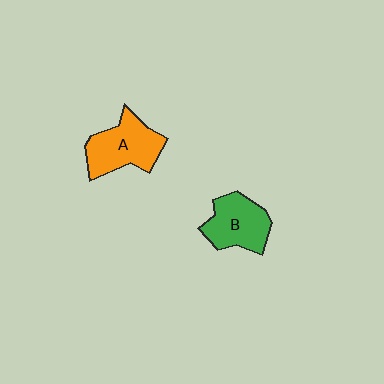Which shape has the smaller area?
Shape B (green).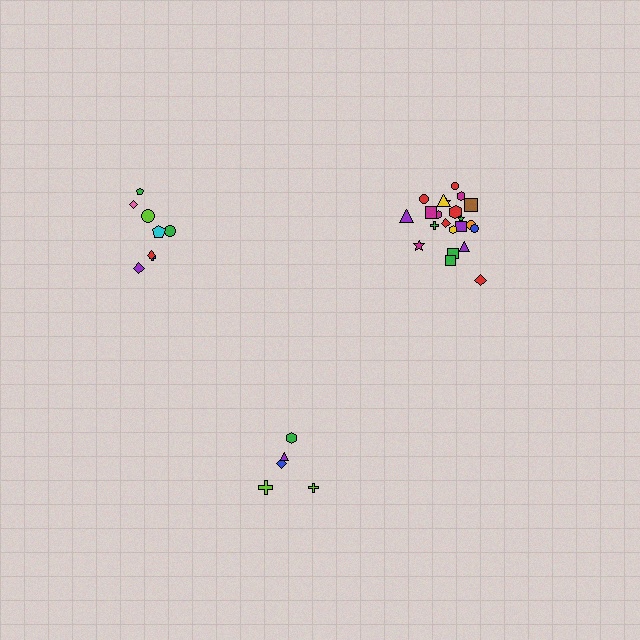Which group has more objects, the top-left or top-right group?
The top-right group.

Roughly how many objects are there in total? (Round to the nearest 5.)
Roughly 35 objects in total.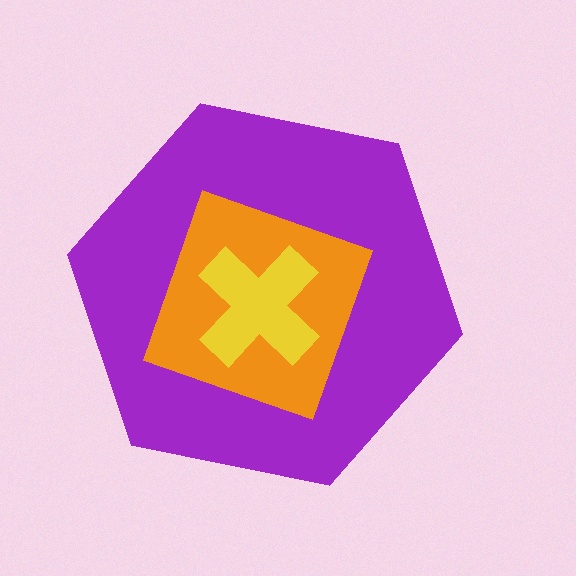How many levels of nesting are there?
3.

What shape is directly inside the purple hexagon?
The orange square.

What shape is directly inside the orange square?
The yellow cross.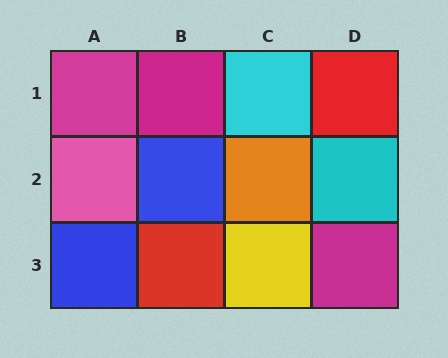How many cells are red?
2 cells are red.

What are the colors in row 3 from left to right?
Blue, red, yellow, magenta.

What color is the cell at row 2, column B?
Blue.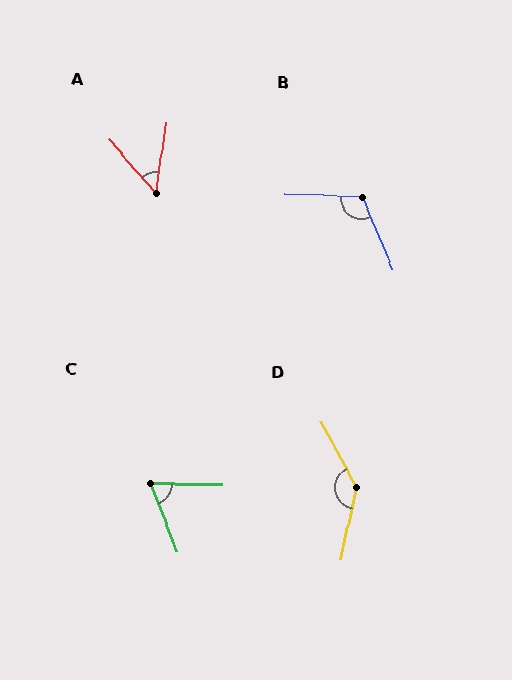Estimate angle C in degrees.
Approximately 67 degrees.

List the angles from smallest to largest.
A (50°), C (67°), B (115°), D (139°).